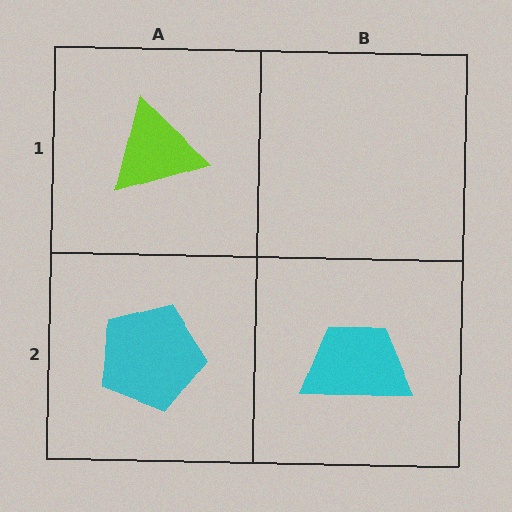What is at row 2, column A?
A cyan pentagon.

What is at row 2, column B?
A cyan trapezoid.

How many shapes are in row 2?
2 shapes.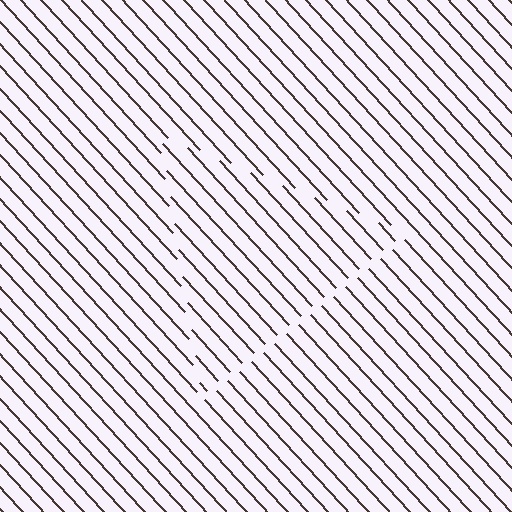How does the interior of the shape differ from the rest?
The interior of the shape contains the same grating, shifted by half a period — the contour is defined by the phase discontinuity where line-ends from the inner and outer gratings abut.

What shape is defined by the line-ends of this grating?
An illusory triangle. The interior of the shape contains the same grating, shifted by half a period — the contour is defined by the phase discontinuity where line-ends from the inner and outer gratings abut.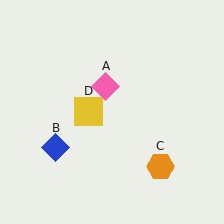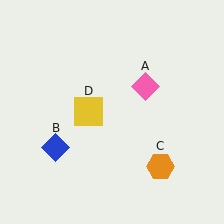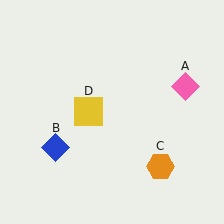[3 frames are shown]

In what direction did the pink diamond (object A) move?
The pink diamond (object A) moved right.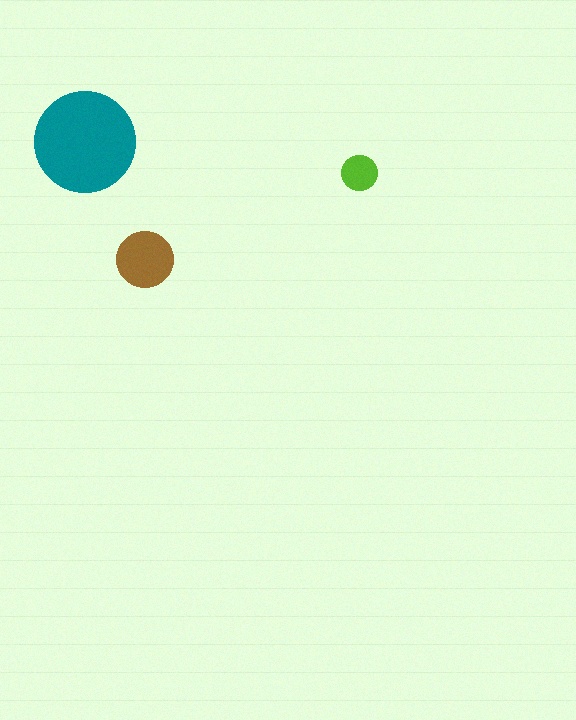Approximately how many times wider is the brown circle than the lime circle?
About 1.5 times wider.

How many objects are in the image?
There are 3 objects in the image.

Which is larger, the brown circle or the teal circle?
The teal one.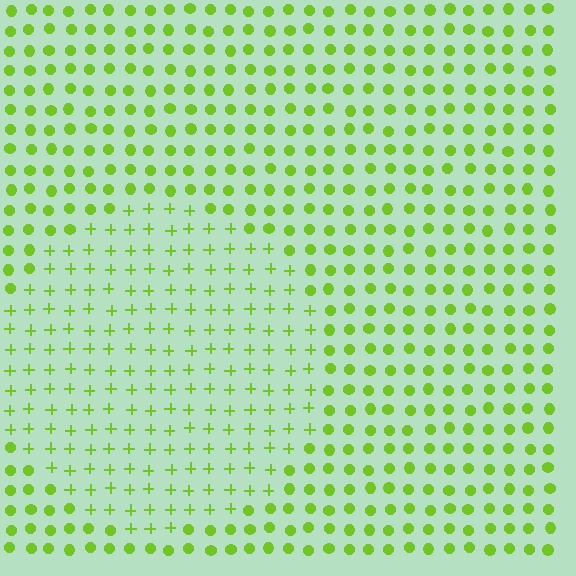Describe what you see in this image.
The image is filled with small lime elements arranged in a uniform grid. A circle-shaped region contains plus signs, while the surrounding area contains circles. The boundary is defined purely by the change in element shape.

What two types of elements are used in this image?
The image uses plus signs inside the circle region and circles outside it.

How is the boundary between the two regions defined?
The boundary is defined by a change in element shape: plus signs inside vs. circles outside. All elements share the same color and spacing.